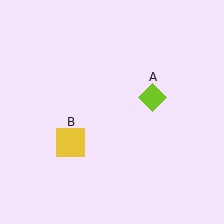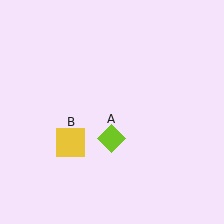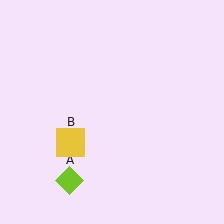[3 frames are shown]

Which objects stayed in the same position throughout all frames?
Yellow square (object B) remained stationary.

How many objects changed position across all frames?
1 object changed position: lime diamond (object A).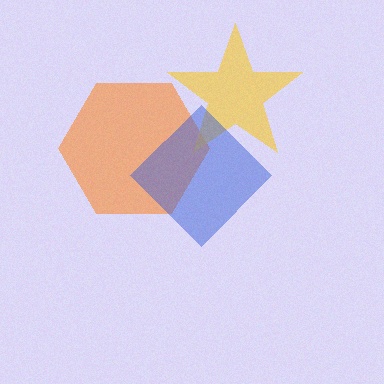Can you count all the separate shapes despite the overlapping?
Yes, there are 3 separate shapes.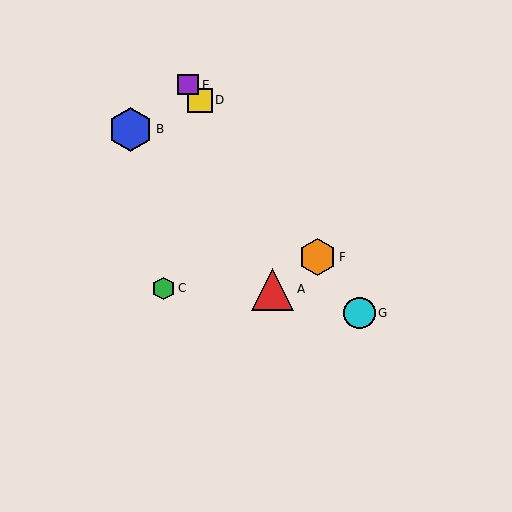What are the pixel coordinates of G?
Object G is at (360, 313).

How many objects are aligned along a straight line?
4 objects (D, E, F, G) are aligned along a straight line.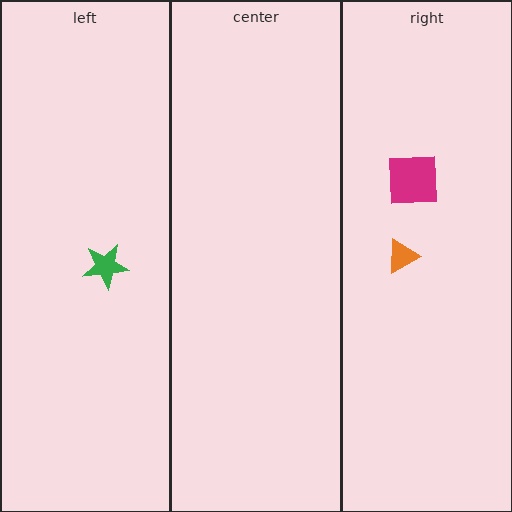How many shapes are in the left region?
1.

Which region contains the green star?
The left region.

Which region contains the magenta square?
The right region.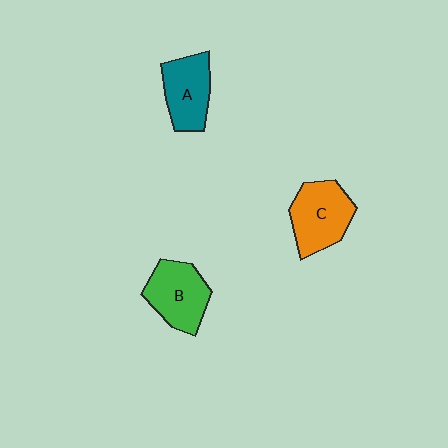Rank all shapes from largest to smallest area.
From largest to smallest: C (orange), B (green), A (teal).